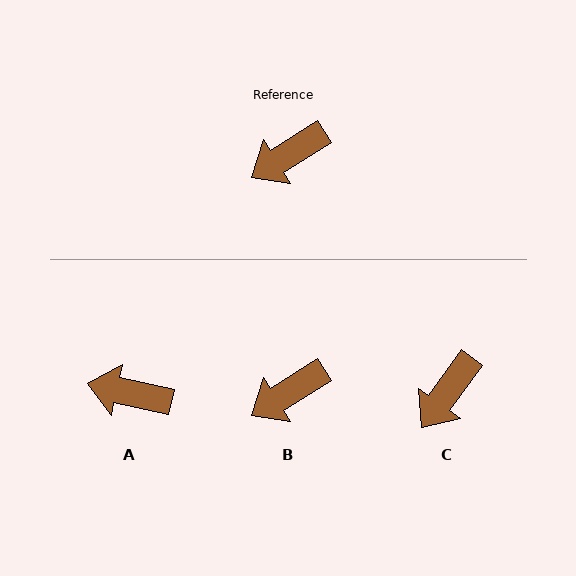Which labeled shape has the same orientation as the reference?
B.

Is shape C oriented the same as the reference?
No, it is off by about 22 degrees.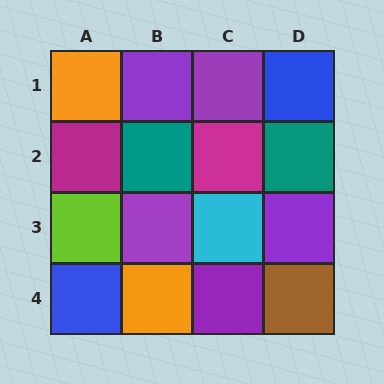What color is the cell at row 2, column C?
Magenta.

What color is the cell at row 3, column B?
Purple.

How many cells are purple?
5 cells are purple.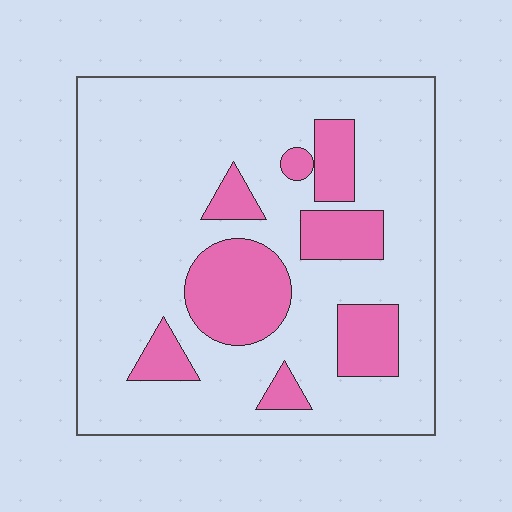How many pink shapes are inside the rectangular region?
8.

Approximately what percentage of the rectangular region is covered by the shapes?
Approximately 20%.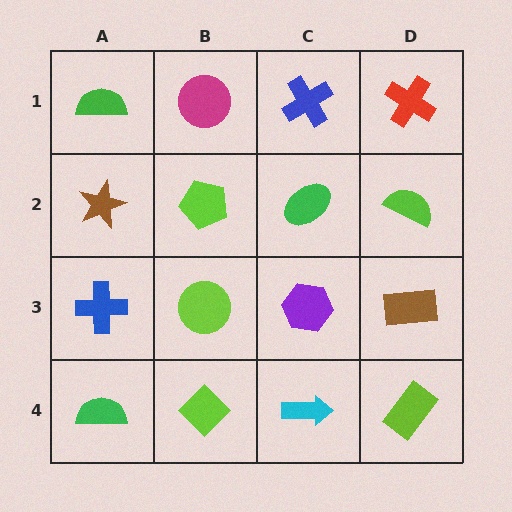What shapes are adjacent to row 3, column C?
A green ellipse (row 2, column C), a cyan arrow (row 4, column C), a lime circle (row 3, column B), a brown rectangle (row 3, column D).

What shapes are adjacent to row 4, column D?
A brown rectangle (row 3, column D), a cyan arrow (row 4, column C).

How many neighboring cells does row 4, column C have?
3.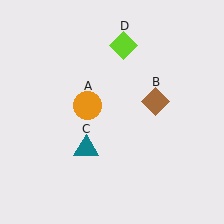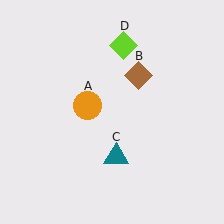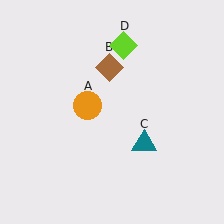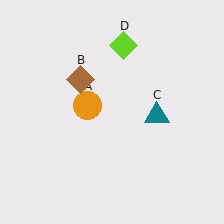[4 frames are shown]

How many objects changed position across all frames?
2 objects changed position: brown diamond (object B), teal triangle (object C).